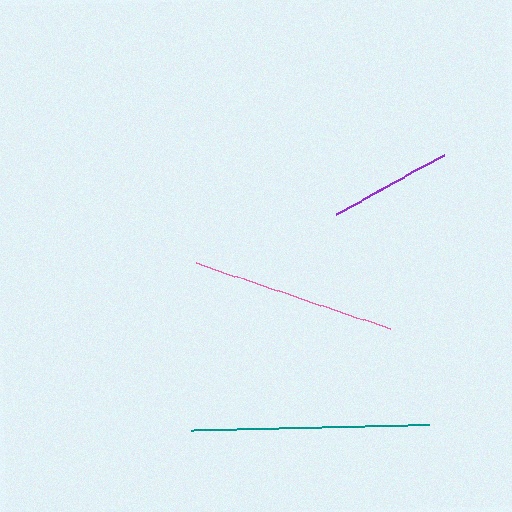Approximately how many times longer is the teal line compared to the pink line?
The teal line is approximately 1.2 times the length of the pink line.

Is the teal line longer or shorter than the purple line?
The teal line is longer than the purple line.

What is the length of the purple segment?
The purple segment is approximately 123 pixels long.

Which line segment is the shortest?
The purple line is the shortest at approximately 123 pixels.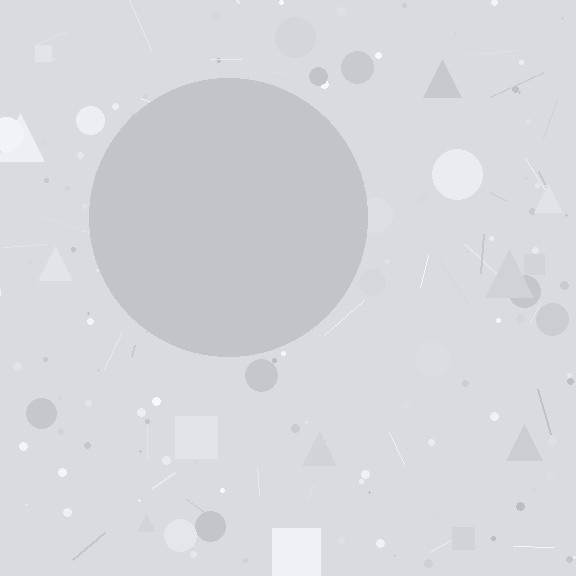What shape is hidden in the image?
A circle is hidden in the image.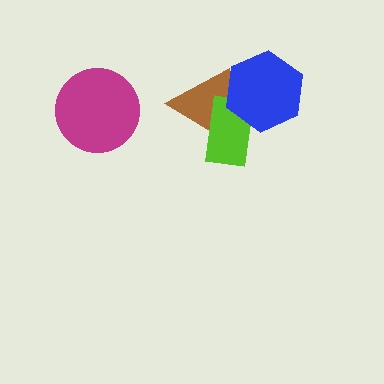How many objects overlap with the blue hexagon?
2 objects overlap with the blue hexagon.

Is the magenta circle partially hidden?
No, no other shape covers it.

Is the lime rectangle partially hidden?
Yes, it is partially covered by another shape.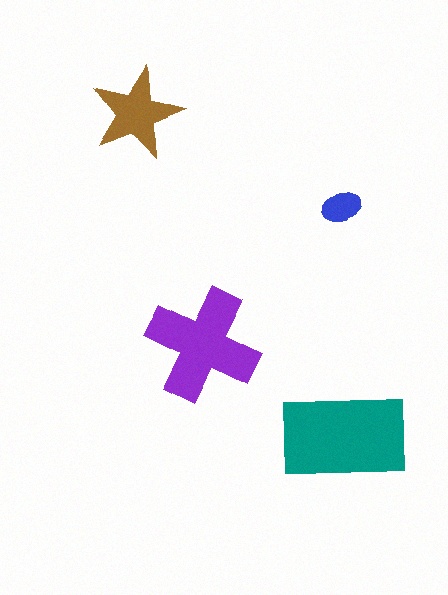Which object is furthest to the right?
The blue ellipse is rightmost.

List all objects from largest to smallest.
The teal rectangle, the purple cross, the brown star, the blue ellipse.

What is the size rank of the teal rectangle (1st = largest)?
1st.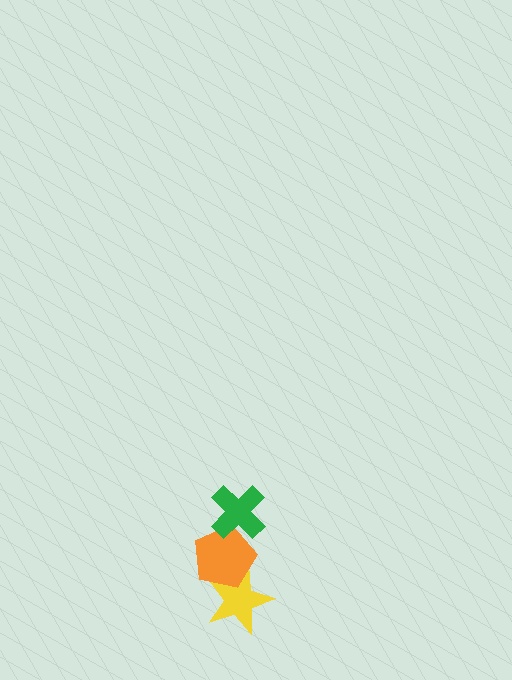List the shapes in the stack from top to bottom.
From top to bottom: the green cross, the orange pentagon, the yellow star.